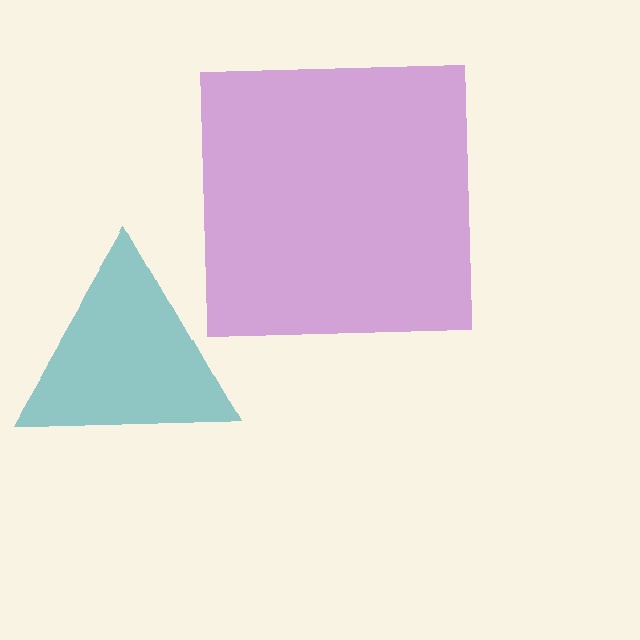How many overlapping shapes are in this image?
There are 2 overlapping shapes in the image.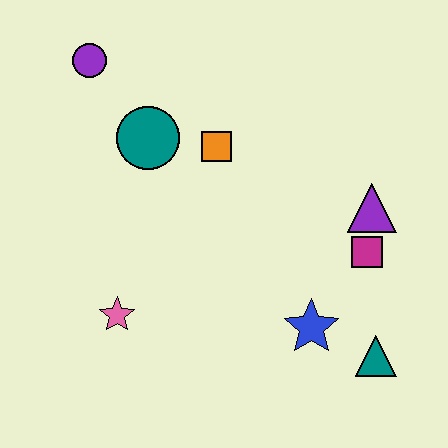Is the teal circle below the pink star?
No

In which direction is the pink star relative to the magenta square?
The pink star is to the left of the magenta square.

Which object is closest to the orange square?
The teal circle is closest to the orange square.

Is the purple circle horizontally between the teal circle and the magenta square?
No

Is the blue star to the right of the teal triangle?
No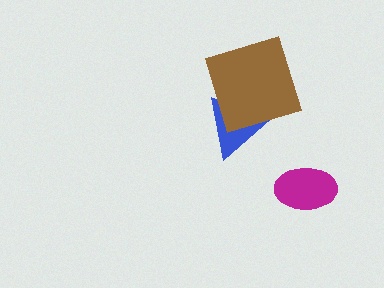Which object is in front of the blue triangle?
The brown square is in front of the blue triangle.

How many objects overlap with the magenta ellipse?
0 objects overlap with the magenta ellipse.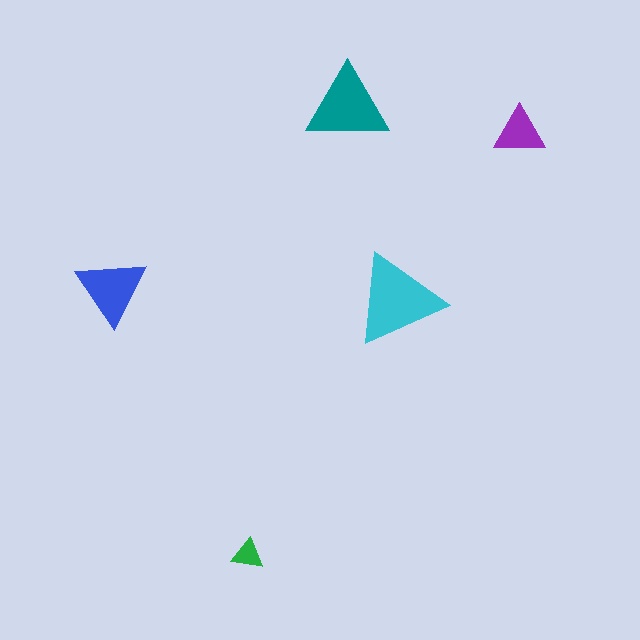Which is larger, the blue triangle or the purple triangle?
The blue one.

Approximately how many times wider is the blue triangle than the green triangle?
About 2 times wider.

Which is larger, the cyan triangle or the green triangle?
The cyan one.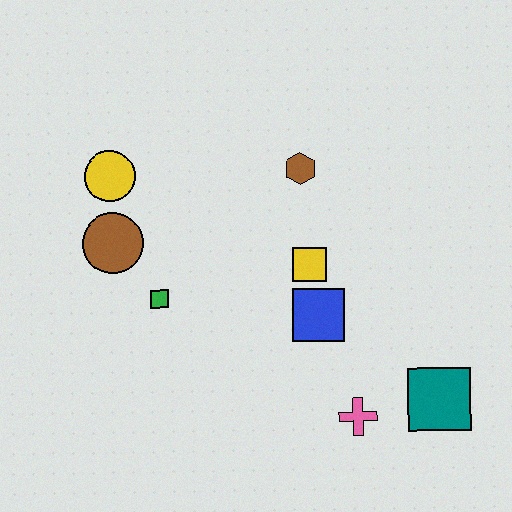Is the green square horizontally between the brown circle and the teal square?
Yes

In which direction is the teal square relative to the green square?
The teal square is to the right of the green square.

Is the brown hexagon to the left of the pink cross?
Yes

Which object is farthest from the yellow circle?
The teal square is farthest from the yellow circle.